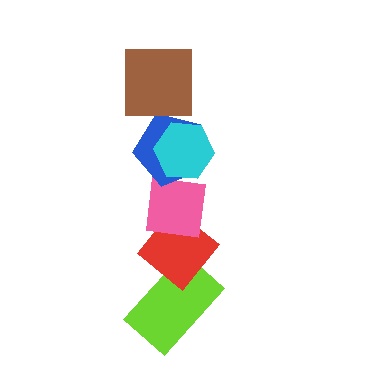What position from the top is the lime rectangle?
The lime rectangle is 6th from the top.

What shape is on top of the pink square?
The blue pentagon is on top of the pink square.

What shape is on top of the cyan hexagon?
The brown square is on top of the cyan hexagon.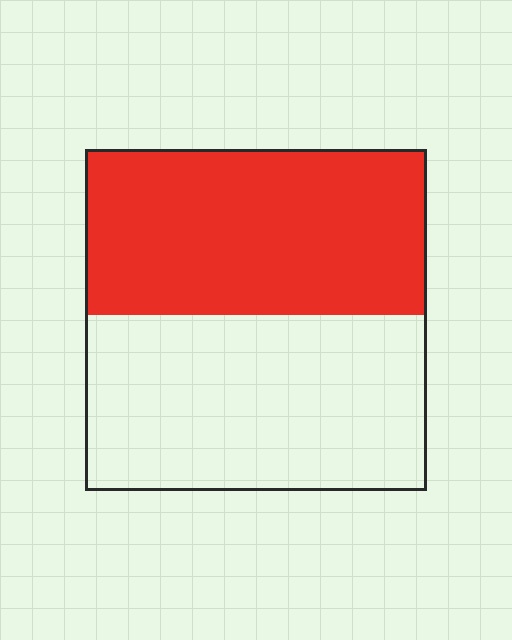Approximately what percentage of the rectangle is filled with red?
Approximately 50%.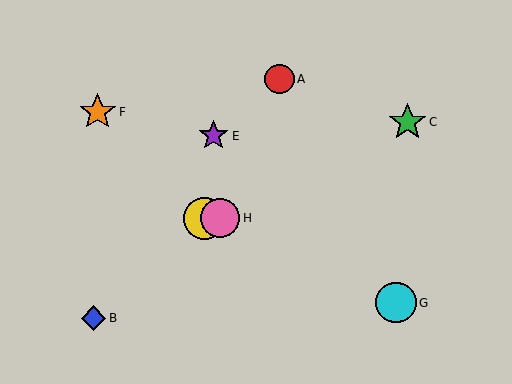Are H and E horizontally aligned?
No, H is at y≈218 and E is at y≈136.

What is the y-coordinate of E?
Object E is at y≈136.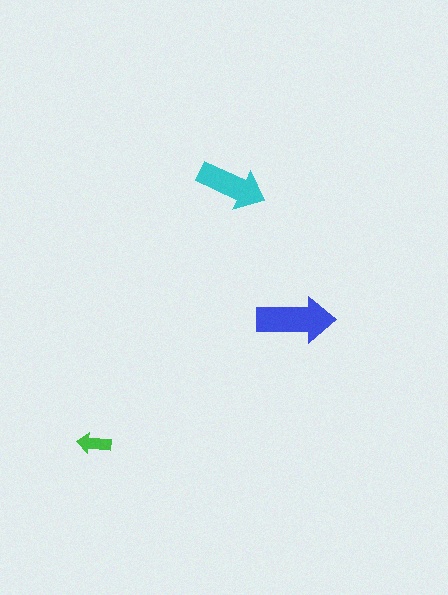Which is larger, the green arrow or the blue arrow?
The blue one.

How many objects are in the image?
There are 3 objects in the image.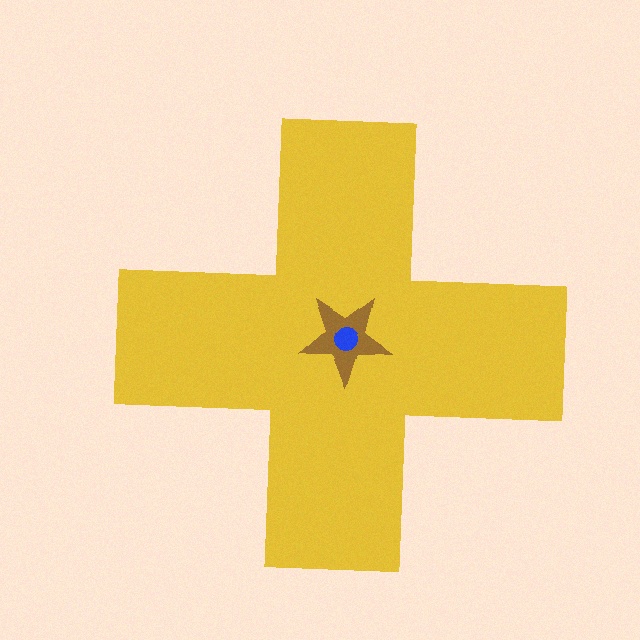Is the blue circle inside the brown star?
Yes.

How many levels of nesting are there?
3.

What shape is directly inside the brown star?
The blue circle.